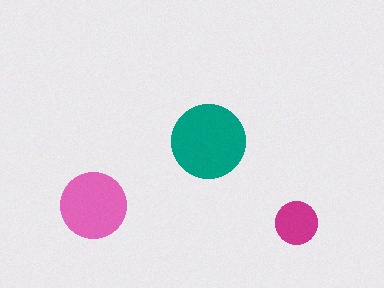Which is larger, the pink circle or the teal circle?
The teal one.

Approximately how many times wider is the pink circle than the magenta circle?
About 1.5 times wider.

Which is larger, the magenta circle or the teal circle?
The teal one.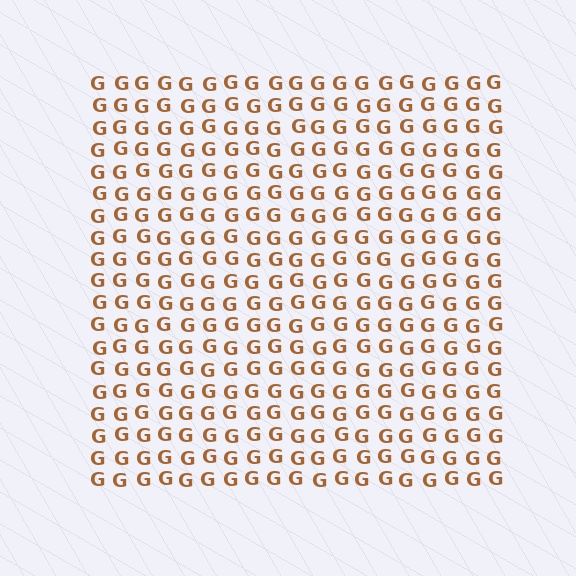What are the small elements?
The small elements are letter G's.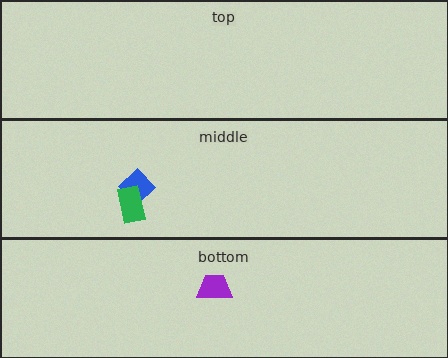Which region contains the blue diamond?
The middle region.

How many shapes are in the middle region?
2.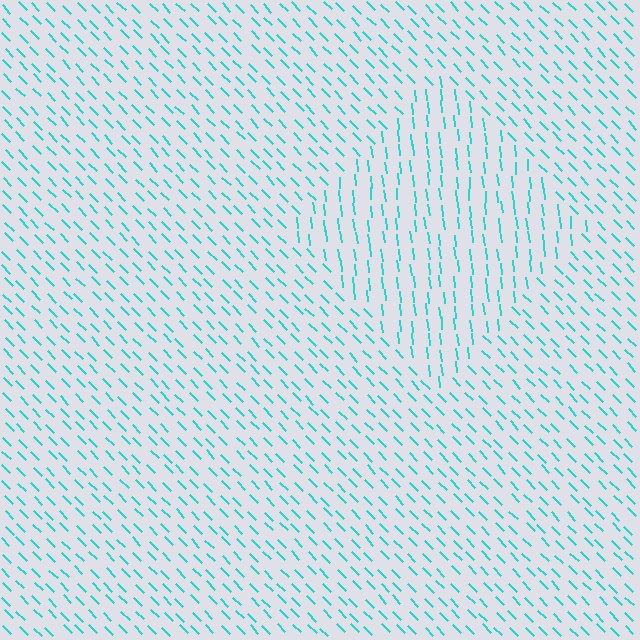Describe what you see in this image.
The image is filled with small cyan line segments. A diamond region in the image has lines oriented differently from the surrounding lines, creating a visible texture boundary.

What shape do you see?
I see a diamond.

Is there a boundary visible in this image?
Yes, there is a texture boundary formed by a change in line orientation.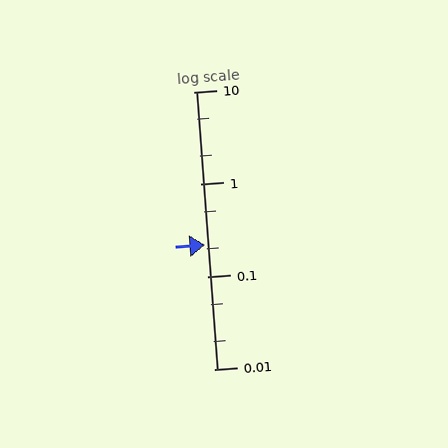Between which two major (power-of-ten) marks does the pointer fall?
The pointer is between 0.1 and 1.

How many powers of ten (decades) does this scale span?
The scale spans 3 decades, from 0.01 to 10.